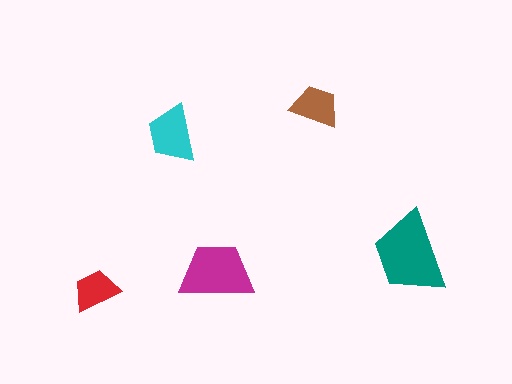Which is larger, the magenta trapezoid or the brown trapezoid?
The magenta one.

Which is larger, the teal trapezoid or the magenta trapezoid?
The teal one.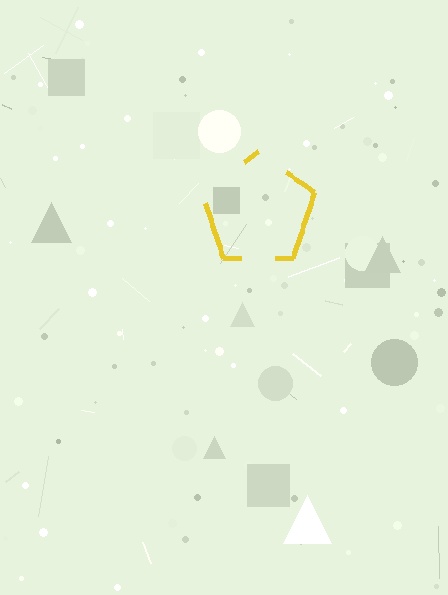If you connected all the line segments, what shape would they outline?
They would outline a pentagon.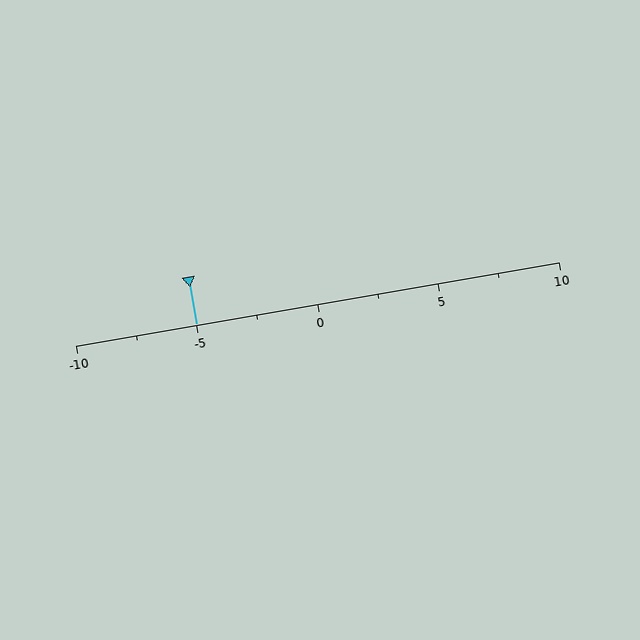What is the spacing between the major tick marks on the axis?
The major ticks are spaced 5 apart.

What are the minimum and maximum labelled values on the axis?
The axis runs from -10 to 10.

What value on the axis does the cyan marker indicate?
The marker indicates approximately -5.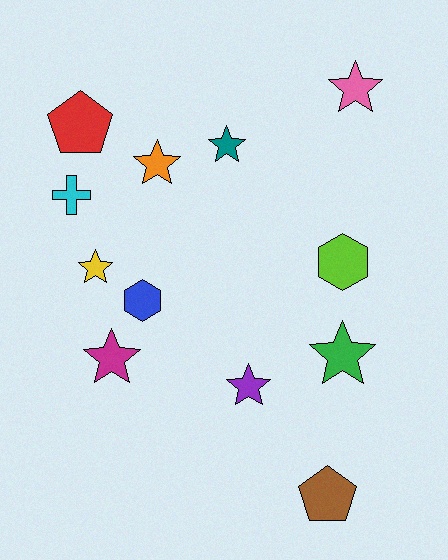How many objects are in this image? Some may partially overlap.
There are 12 objects.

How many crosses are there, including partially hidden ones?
There is 1 cross.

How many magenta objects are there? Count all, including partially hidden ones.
There is 1 magenta object.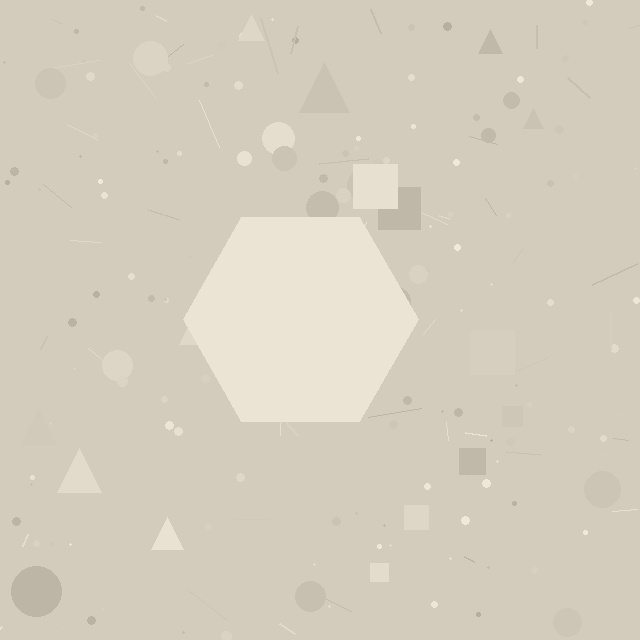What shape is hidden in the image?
A hexagon is hidden in the image.